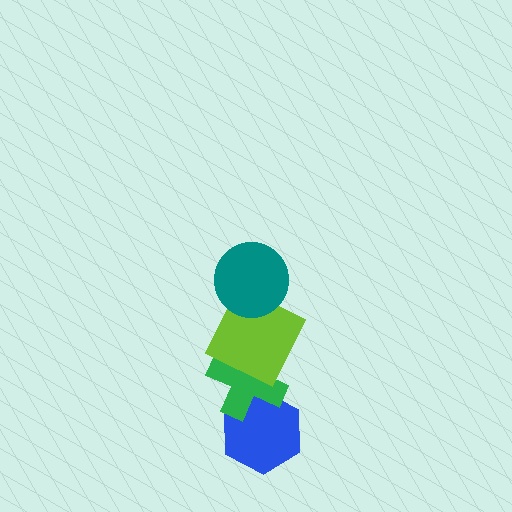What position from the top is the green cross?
The green cross is 3rd from the top.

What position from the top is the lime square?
The lime square is 2nd from the top.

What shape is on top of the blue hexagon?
The green cross is on top of the blue hexagon.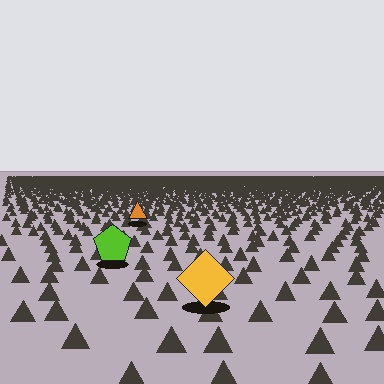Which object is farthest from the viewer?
The orange triangle is farthest from the viewer. It appears smaller and the ground texture around it is denser.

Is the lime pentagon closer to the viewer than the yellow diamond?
No. The yellow diamond is closer — you can tell from the texture gradient: the ground texture is coarser near it.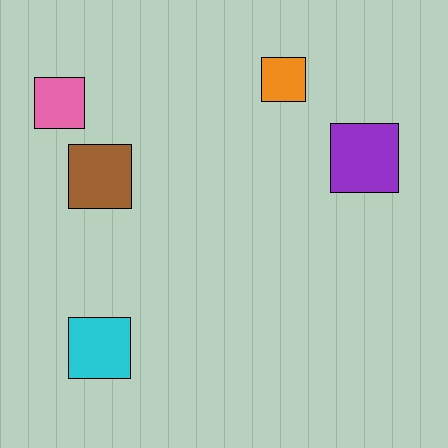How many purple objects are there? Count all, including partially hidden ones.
There is 1 purple object.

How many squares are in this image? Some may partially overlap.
There are 5 squares.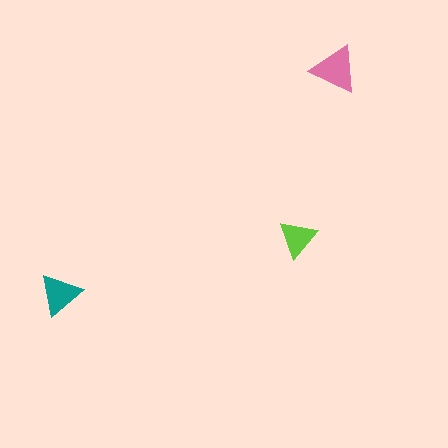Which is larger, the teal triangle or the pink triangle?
The pink one.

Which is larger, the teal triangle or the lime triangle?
The teal one.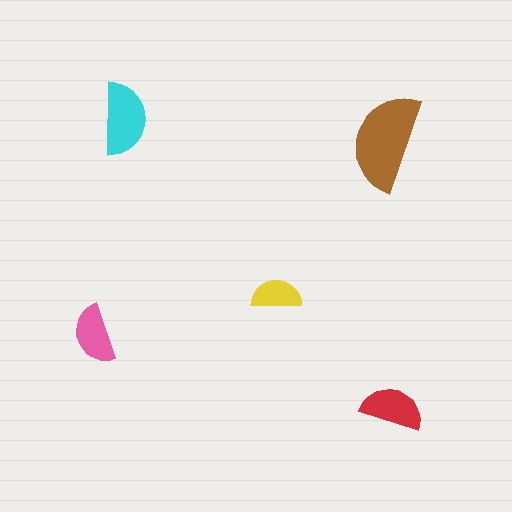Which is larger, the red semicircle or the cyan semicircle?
The cyan one.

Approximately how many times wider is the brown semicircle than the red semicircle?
About 1.5 times wider.